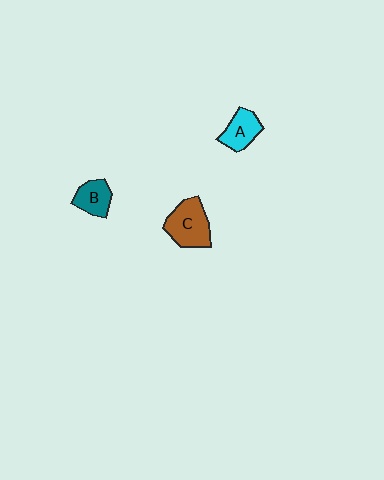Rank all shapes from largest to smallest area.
From largest to smallest: C (brown), A (cyan), B (teal).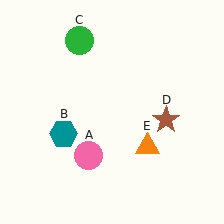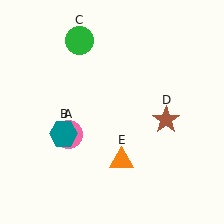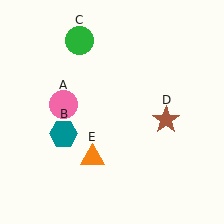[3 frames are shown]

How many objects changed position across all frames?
2 objects changed position: pink circle (object A), orange triangle (object E).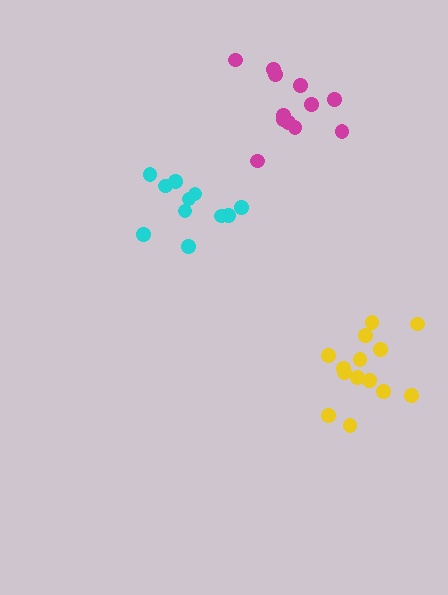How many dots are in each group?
Group 1: 12 dots, Group 2: 14 dots, Group 3: 11 dots (37 total).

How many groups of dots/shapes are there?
There are 3 groups.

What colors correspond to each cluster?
The clusters are colored: magenta, yellow, cyan.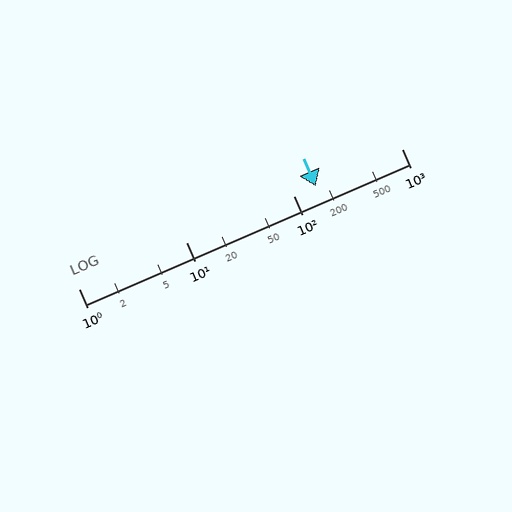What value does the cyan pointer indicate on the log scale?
The pointer indicates approximately 160.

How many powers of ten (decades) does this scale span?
The scale spans 3 decades, from 1 to 1000.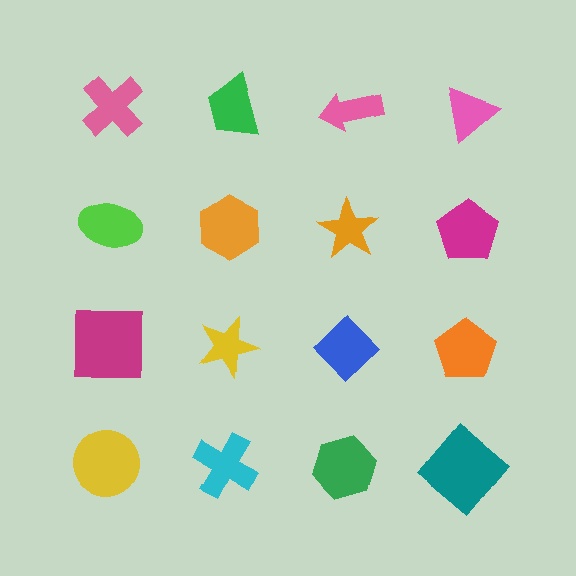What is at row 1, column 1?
A pink cross.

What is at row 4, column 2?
A cyan cross.